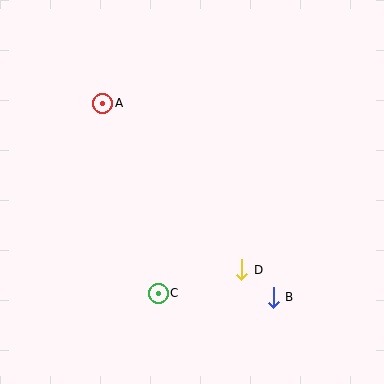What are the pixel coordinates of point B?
Point B is at (273, 297).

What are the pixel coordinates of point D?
Point D is at (242, 270).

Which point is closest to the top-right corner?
Point A is closest to the top-right corner.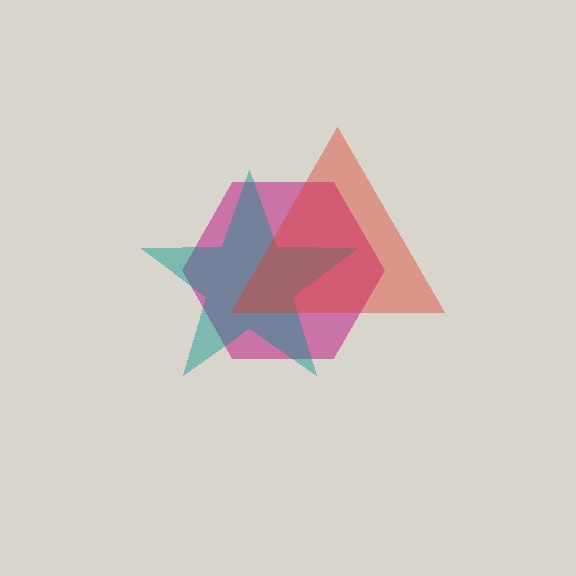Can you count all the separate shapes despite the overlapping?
Yes, there are 3 separate shapes.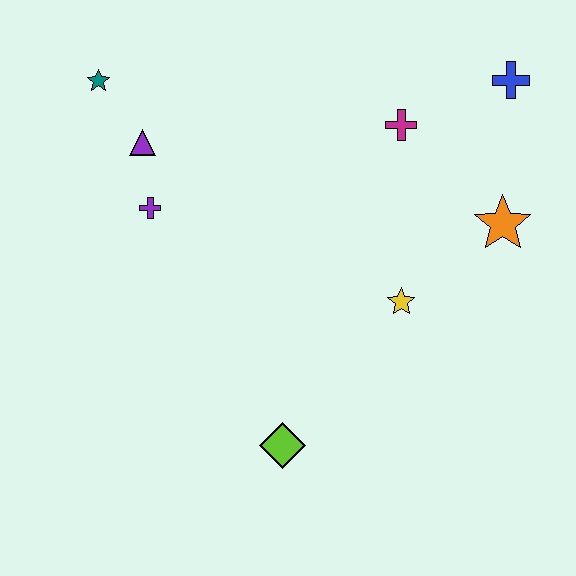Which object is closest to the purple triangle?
The purple cross is closest to the purple triangle.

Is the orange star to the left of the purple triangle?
No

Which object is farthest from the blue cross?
The lime diamond is farthest from the blue cross.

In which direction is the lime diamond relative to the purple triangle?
The lime diamond is below the purple triangle.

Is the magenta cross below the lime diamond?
No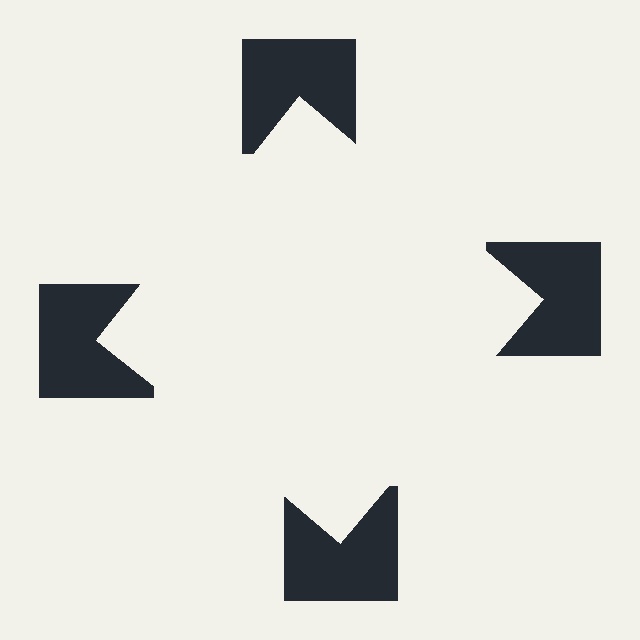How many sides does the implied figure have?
4 sides.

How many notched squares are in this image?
There are 4 — one at each vertex of the illusory square.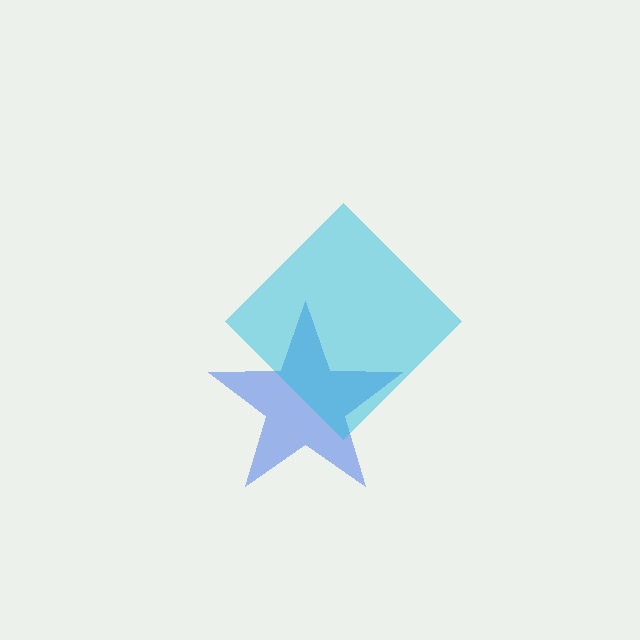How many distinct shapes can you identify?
There are 2 distinct shapes: a blue star, a cyan diamond.